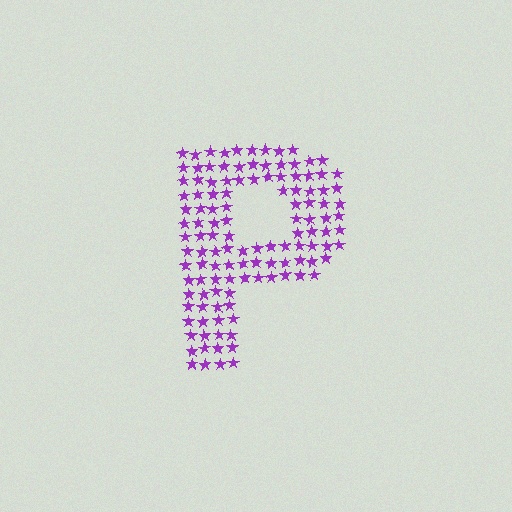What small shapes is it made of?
It is made of small stars.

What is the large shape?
The large shape is the letter P.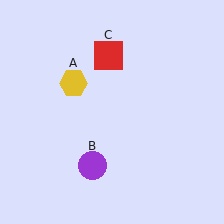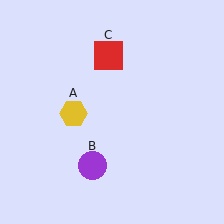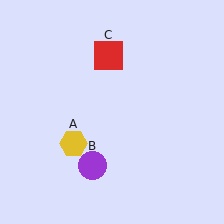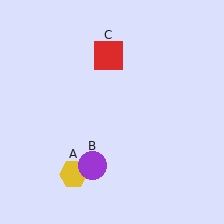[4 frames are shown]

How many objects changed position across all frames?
1 object changed position: yellow hexagon (object A).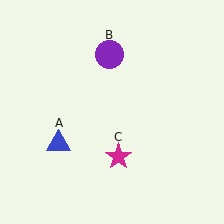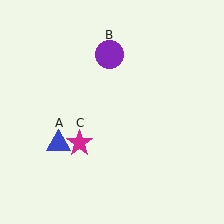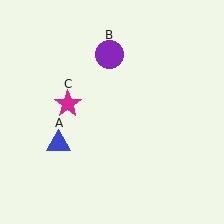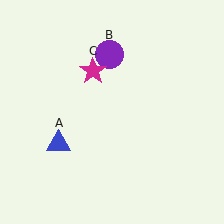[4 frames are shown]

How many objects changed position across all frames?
1 object changed position: magenta star (object C).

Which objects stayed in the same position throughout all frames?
Blue triangle (object A) and purple circle (object B) remained stationary.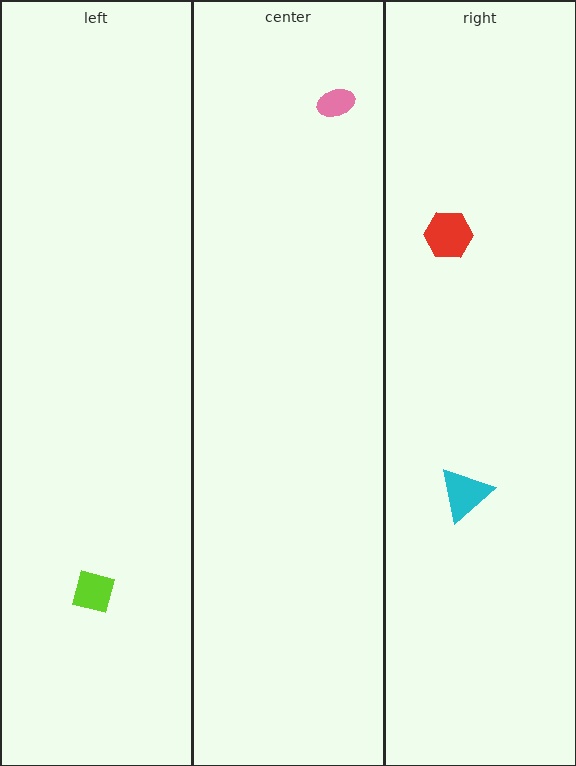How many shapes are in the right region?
2.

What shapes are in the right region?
The red hexagon, the cyan triangle.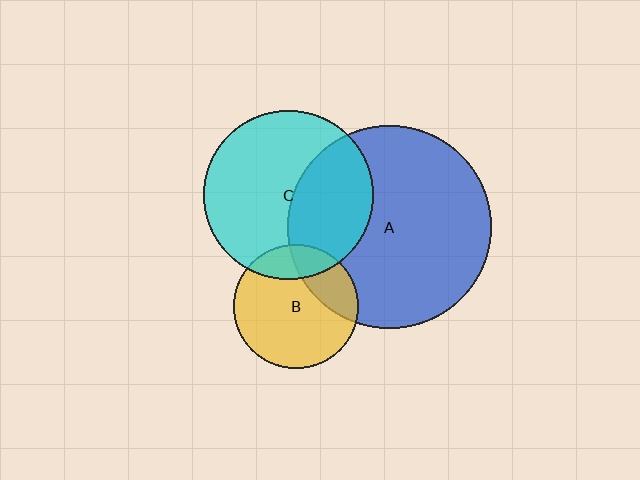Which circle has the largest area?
Circle A (blue).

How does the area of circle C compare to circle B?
Approximately 1.9 times.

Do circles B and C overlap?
Yes.